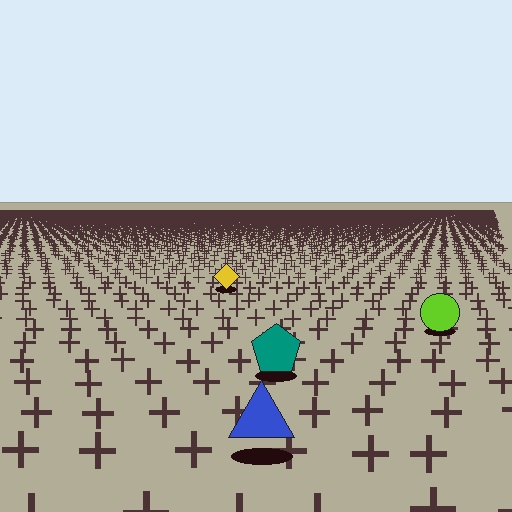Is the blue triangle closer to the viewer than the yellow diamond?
Yes. The blue triangle is closer — you can tell from the texture gradient: the ground texture is coarser near it.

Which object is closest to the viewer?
The blue triangle is closest. The texture marks near it are larger and more spread out.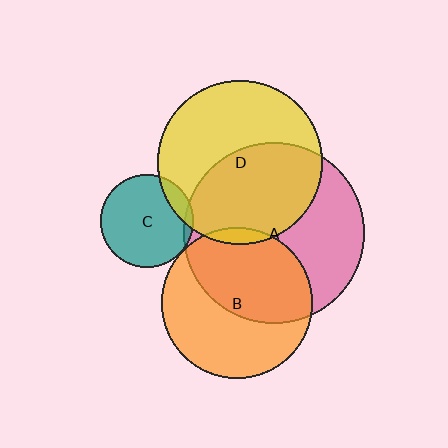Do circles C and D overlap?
Yes.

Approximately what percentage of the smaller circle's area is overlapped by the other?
Approximately 10%.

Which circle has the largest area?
Circle A (pink).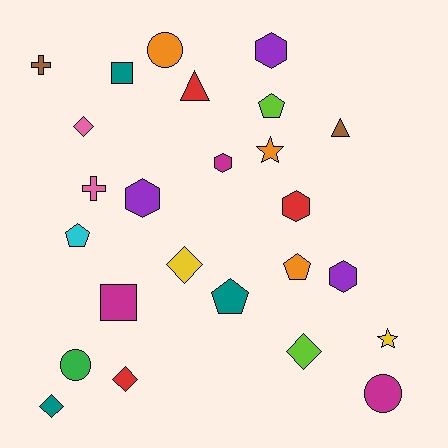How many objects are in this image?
There are 25 objects.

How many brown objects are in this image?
There are 2 brown objects.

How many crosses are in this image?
There are 2 crosses.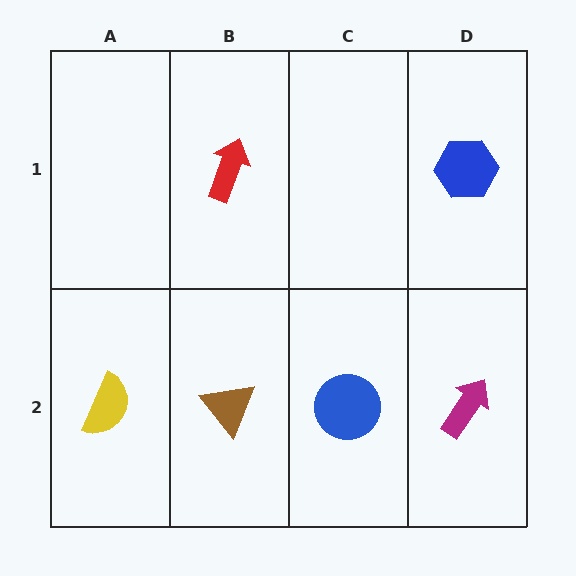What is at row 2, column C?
A blue circle.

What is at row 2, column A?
A yellow semicircle.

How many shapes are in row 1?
2 shapes.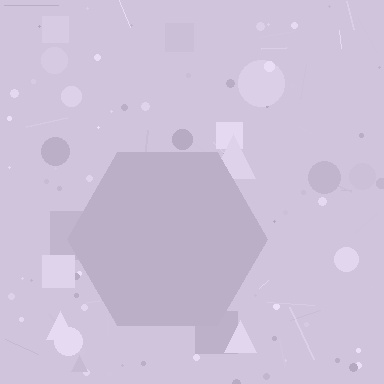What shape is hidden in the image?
A hexagon is hidden in the image.